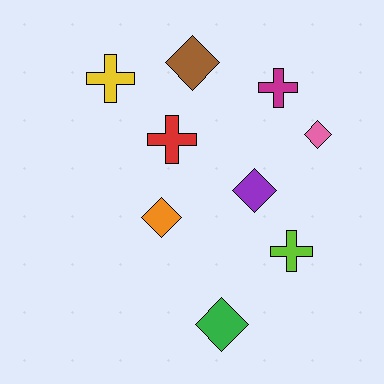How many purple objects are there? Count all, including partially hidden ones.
There is 1 purple object.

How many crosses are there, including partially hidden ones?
There are 4 crosses.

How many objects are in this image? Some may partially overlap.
There are 9 objects.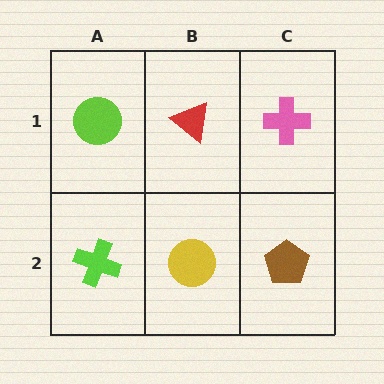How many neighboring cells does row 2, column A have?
2.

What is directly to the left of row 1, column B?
A lime circle.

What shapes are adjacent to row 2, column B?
A red triangle (row 1, column B), a lime cross (row 2, column A), a brown pentagon (row 2, column C).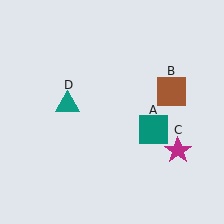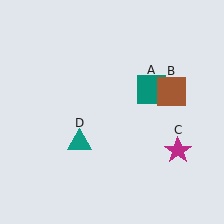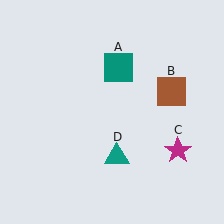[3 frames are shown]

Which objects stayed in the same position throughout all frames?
Brown square (object B) and magenta star (object C) remained stationary.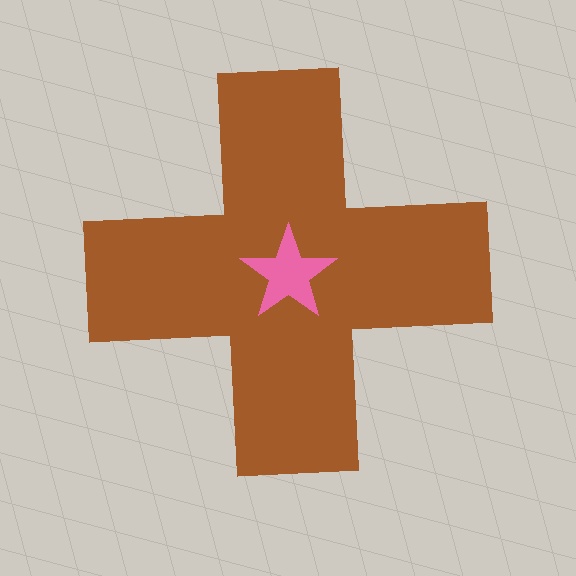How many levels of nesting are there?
2.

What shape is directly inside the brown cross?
The pink star.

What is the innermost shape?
The pink star.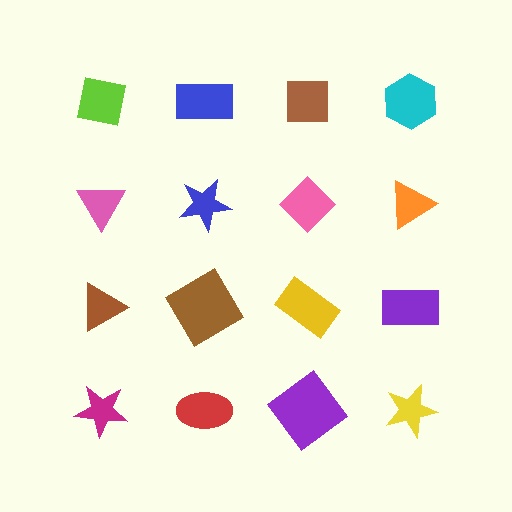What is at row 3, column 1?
A brown triangle.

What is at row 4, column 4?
A yellow star.